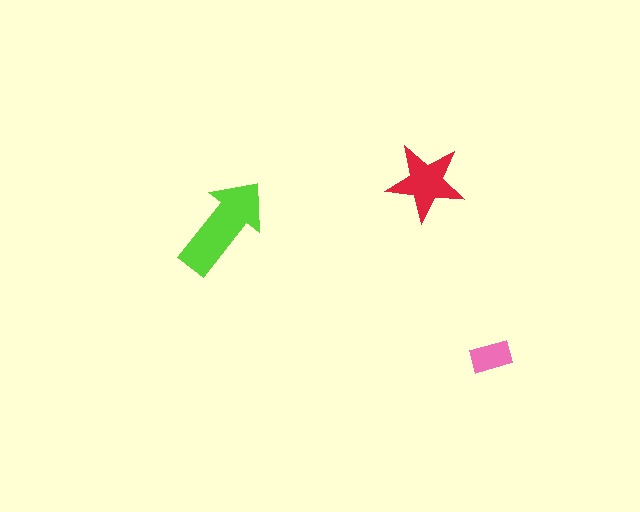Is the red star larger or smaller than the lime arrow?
Smaller.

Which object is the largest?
The lime arrow.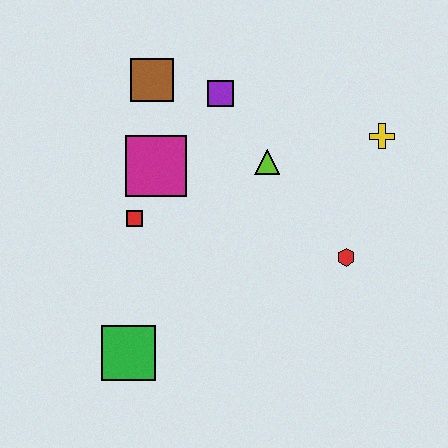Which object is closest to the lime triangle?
The purple square is closest to the lime triangle.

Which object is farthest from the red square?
The yellow cross is farthest from the red square.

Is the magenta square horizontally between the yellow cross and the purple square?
No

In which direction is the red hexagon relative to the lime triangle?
The red hexagon is below the lime triangle.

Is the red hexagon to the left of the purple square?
No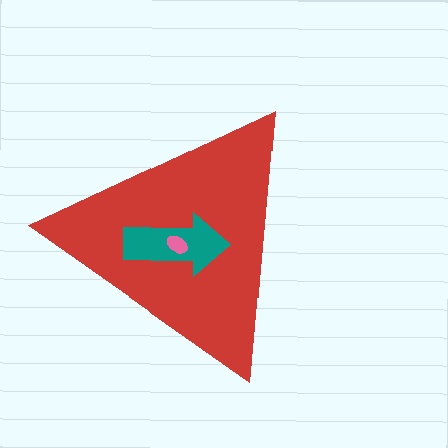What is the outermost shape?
The red triangle.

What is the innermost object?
The pink ellipse.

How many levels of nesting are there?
3.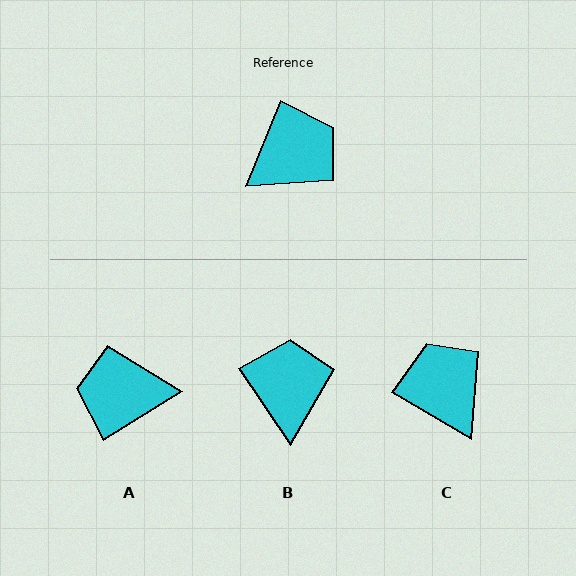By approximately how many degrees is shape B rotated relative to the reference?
Approximately 56 degrees counter-clockwise.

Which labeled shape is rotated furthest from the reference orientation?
A, about 144 degrees away.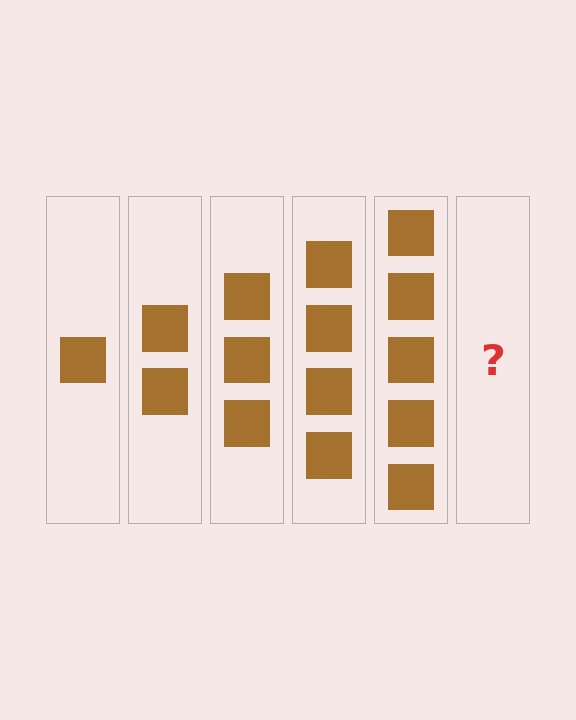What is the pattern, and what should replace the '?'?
The pattern is that each step adds one more square. The '?' should be 6 squares.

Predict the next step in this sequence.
The next step is 6 squares.